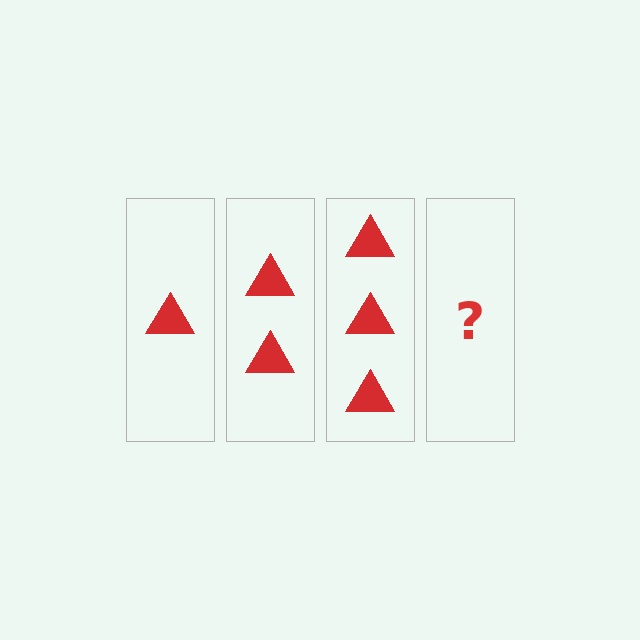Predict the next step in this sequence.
The next step is 4 triangles.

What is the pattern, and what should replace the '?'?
The pattern is that each step adds one more triangle. The '?' should be 4 triangles.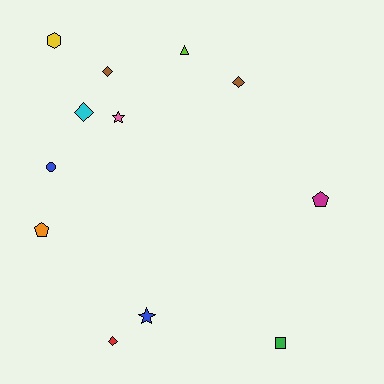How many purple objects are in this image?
There are no purple objects.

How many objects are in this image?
There are 12 objects.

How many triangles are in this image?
There is 1 triangle.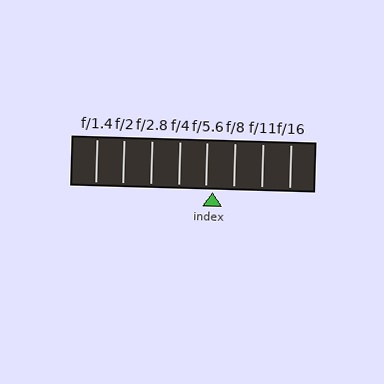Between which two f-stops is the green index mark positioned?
The index mark is between f/5.6 and f/8.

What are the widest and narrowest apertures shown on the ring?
The widest aperture shown is f/1.4 and the narrowest is f/16.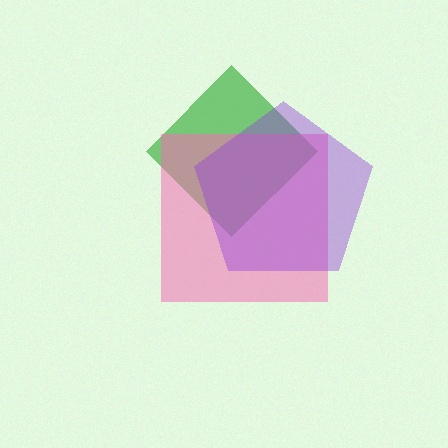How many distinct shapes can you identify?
There are 3 distinct shapes: a green diamond, a pink square, a purple pentagon.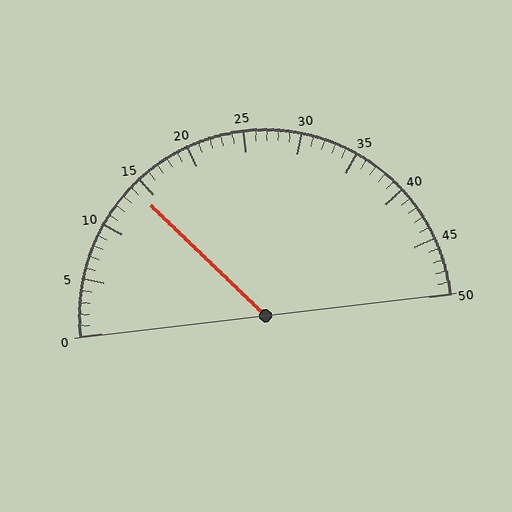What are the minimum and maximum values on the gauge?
The gauge ranges from 0 to 50.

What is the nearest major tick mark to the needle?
The nearest major tick mark is 15.